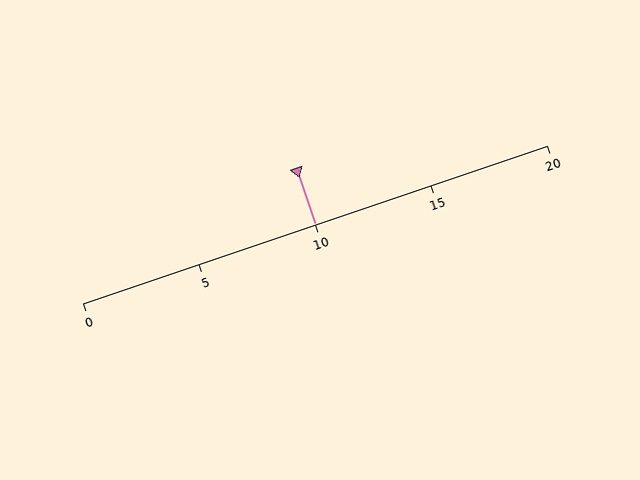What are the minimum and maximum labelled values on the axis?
The axis runs from 0 to 20.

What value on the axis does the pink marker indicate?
The marker indicates approximately 10.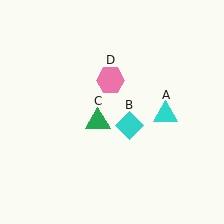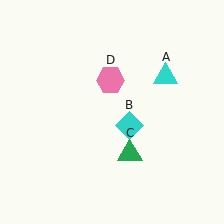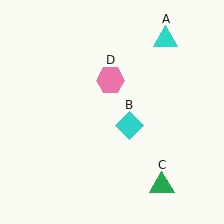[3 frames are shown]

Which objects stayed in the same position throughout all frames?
Cyan diamond (object B) and pink hexagon (object D) remained stationary.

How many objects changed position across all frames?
2 objects changed position: cyan triangle (object A), green triangle (object C).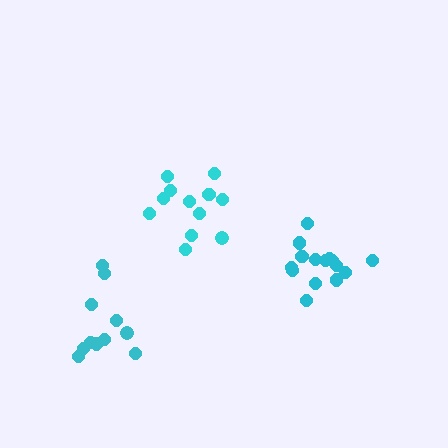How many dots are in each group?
Group 1: 12 dots, Group 2: 15 dots, Group 3: 11 dots (38 total).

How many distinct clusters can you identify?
There are 3 distinct clusters.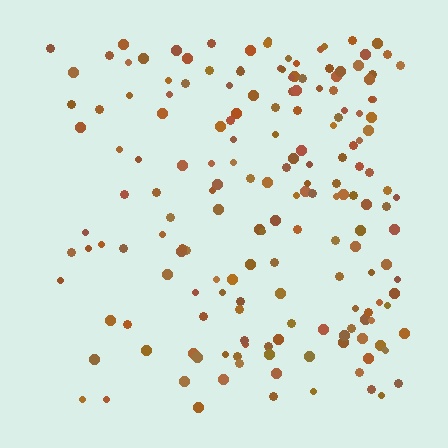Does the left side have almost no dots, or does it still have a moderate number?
Still a moderate number, just noticeably fewer than the right.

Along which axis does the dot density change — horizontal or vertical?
Horizontal.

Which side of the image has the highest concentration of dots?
The right.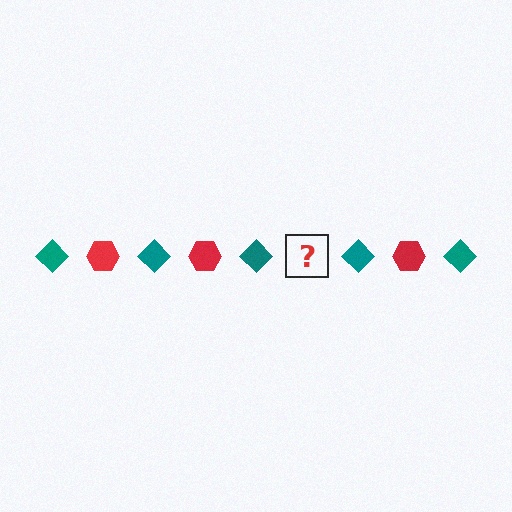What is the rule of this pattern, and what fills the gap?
The rule is that the pattern alternates between teal diamond and red hexagon. The gap should be filled with a red hexagon.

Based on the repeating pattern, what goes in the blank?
The blank should be a red hexagon.